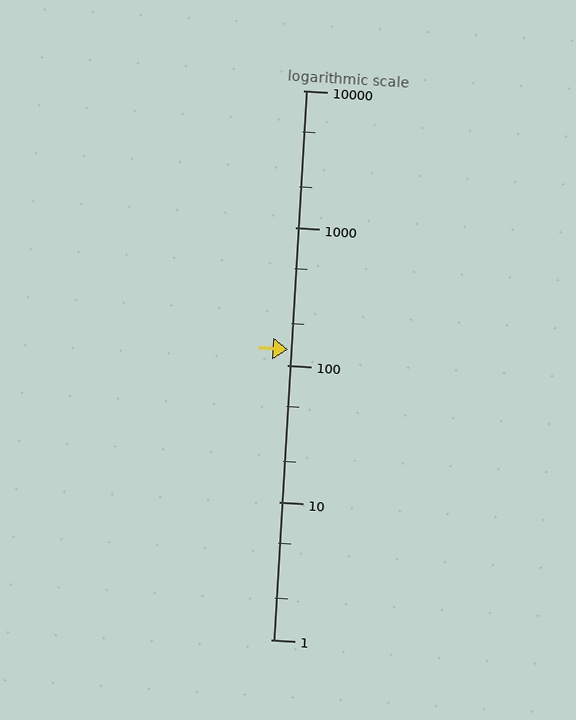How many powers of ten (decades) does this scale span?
The scale spans 4 decades, from 1 to 10000.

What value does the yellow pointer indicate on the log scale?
The pointer indicates approximately 130.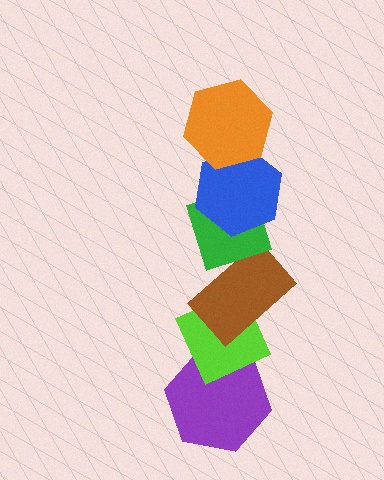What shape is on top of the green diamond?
The blue hexagon is on top of the green diamond.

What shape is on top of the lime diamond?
The brown rectangle is on top of the lime diamond.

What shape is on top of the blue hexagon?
The orange hexagon is on top of the blue hexagon.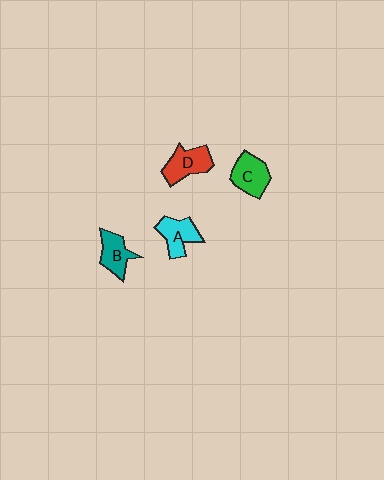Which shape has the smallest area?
Shape B (teal).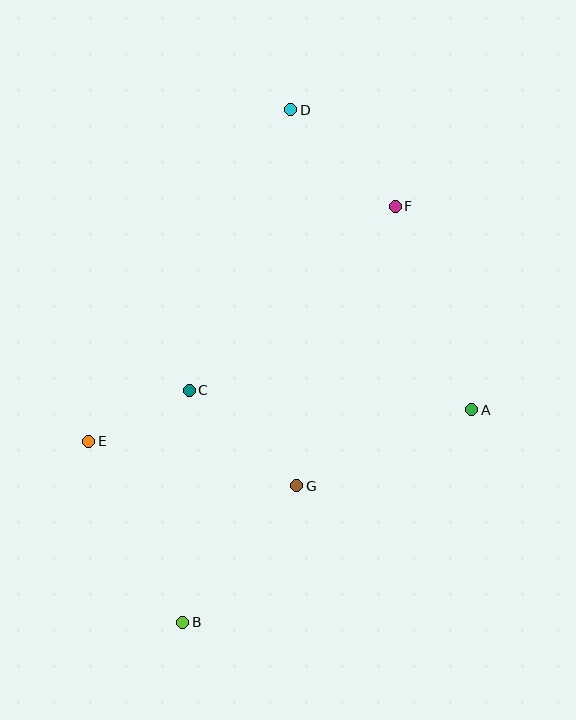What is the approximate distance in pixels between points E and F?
The distance between E and F is approximately 386 pixels.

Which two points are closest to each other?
Points C and E are closest to each other.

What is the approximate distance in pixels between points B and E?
The distance between B and E is approximately 204 pixels.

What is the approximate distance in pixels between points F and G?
The distance between F and G is approximately 296 pixels.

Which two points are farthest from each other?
Points B and D are farthest from each other.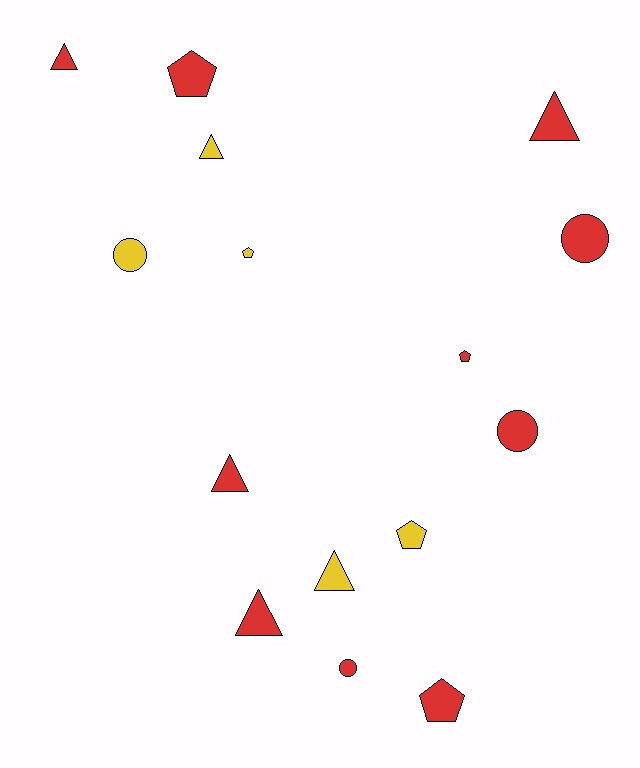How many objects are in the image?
There are 15 objects.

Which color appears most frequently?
Red, with 10 objects.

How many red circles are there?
There are 3 red circles.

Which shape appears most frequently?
Triangle, with 6 objects.